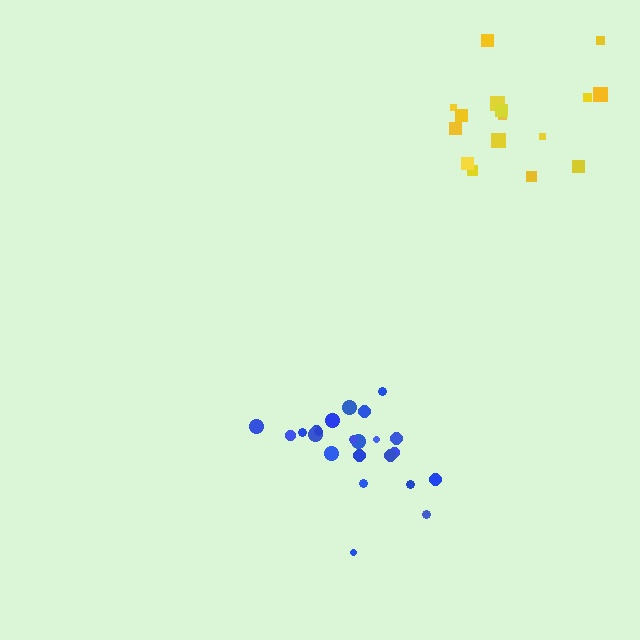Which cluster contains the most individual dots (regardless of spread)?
Blue (23).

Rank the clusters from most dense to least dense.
blue, yellow.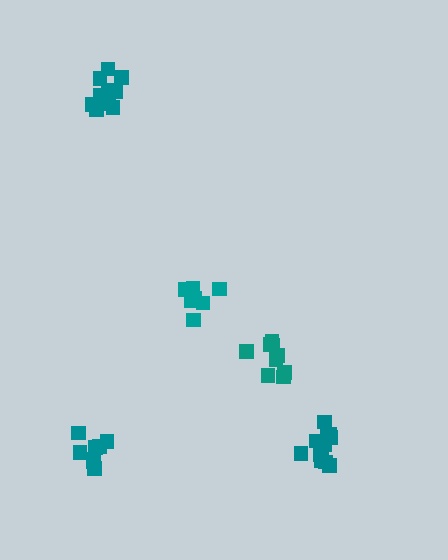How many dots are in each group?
Group 1: 7 dots, Group 2: 9 dots, Group 3: 11 dots, Group 4: 12 dots, Group 5: 8 dots (47 total).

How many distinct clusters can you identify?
There are 5 distinct clusters.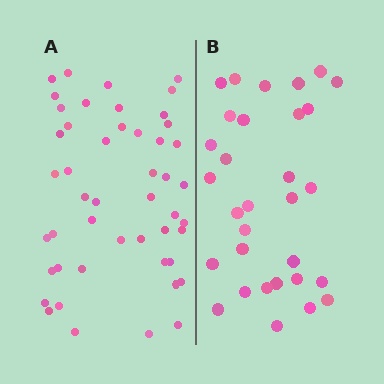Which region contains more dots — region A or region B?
Region A (the left region) has more dots.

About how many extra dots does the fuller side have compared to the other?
Region A has approximately 15 more dots than region B.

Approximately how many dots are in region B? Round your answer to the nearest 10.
About 30 dots. (The exact count is 31, which rounds to 30.)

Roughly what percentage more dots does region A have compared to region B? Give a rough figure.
About 55% more.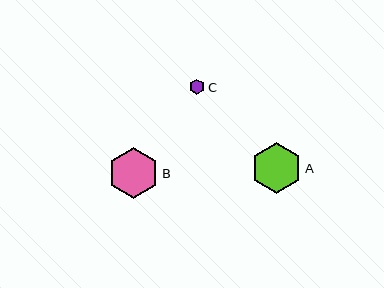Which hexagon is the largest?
Hexagon B is the largest with a size of approximately 51 pixels.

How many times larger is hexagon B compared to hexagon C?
Hexagon B is approximately 3.3 times the size of hexagon C.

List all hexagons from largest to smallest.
From largest to smallest: B, A, C.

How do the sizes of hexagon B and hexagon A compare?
Hexagon B and hexagon A are approximately the same size.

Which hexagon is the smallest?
Hexagon C is the smallest with a size of approximately 16 pixels.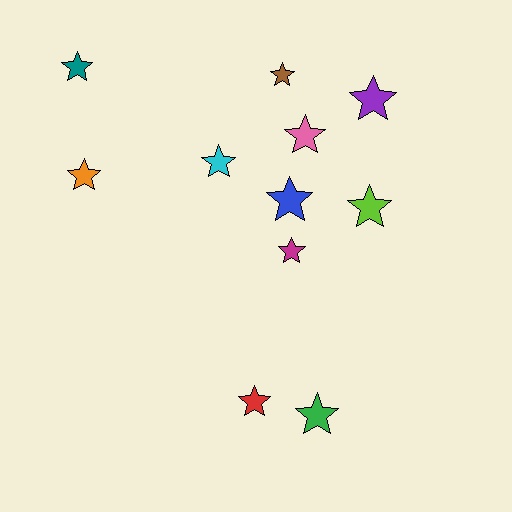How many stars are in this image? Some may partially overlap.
There are 11 stars.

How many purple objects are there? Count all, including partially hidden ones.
There is 1 purple object.